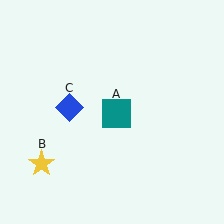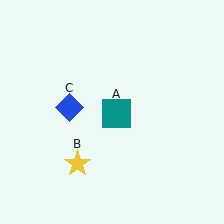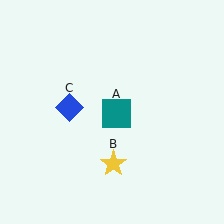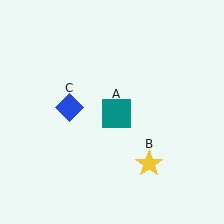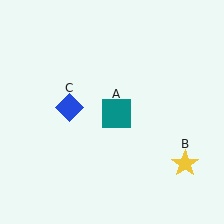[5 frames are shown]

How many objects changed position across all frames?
1 object changed position: yellow star (object B).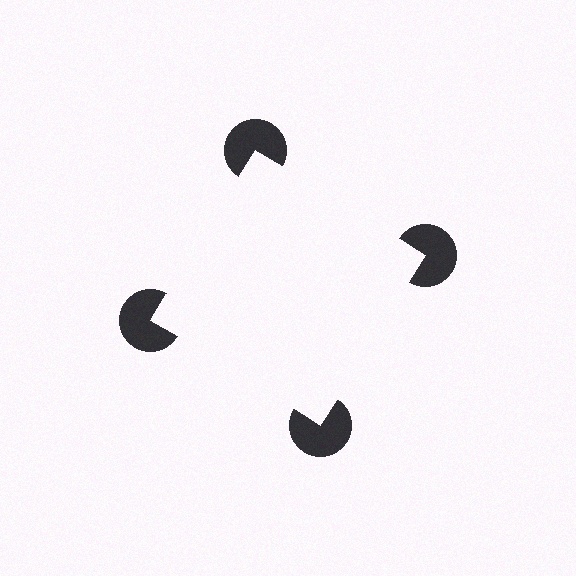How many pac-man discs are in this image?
There are 4 — one at each vertex of the illusory square.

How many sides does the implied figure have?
4 sides.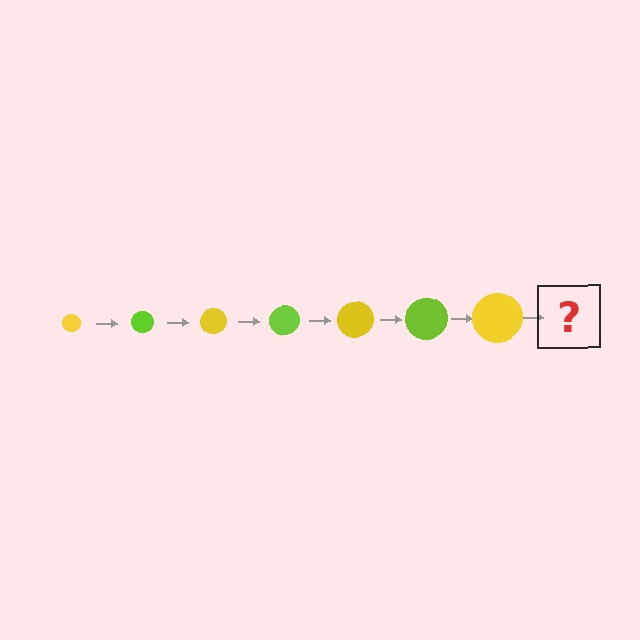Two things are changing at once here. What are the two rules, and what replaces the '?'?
The two rules are that the circle grows larger each step and the color cycles through yellow and lime. The '?' should be a lime circle, larger than the previous one.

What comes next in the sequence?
The next element should be a lime circle, larger than the previous one.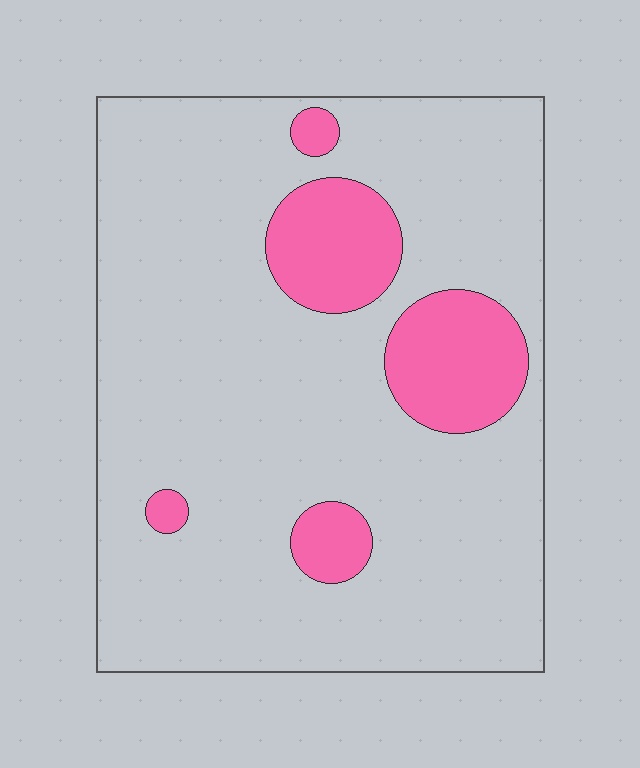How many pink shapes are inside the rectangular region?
5.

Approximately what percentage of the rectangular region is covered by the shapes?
Approximately 15%.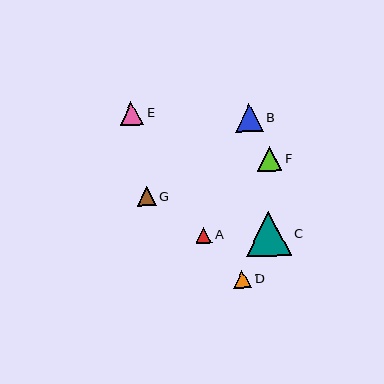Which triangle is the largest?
Triangle C is the largest with a size of approximately 45 pixels.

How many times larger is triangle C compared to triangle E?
Triangle C is approximately 1.9 times the size of triangle E.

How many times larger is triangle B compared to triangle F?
Triangle B is approximately 1.1 times the size of triangle F.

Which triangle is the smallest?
Triangle A is the smallest with a size of approximately 16 pixels.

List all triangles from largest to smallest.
From largest to smallest: C, B, F, E, G, D, A.